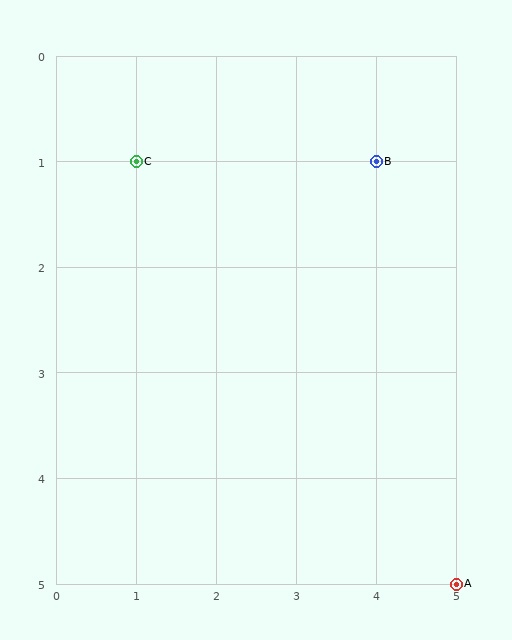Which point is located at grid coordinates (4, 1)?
Point B is at (4, 1).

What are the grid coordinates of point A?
Point A is at grid coordinates (5, 5).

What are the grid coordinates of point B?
Point B is at grid coordinates (4, 1).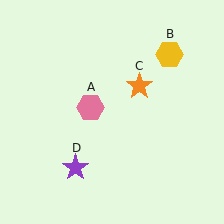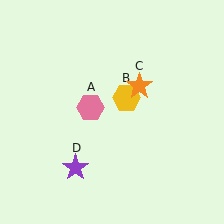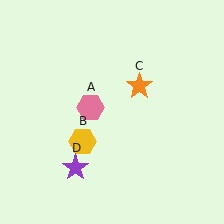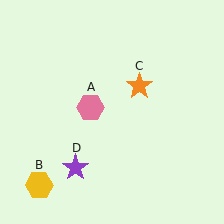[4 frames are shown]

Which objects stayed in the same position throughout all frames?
Pink hexagon (object A) and orange star (object C) and purple star (object D) remained stationary.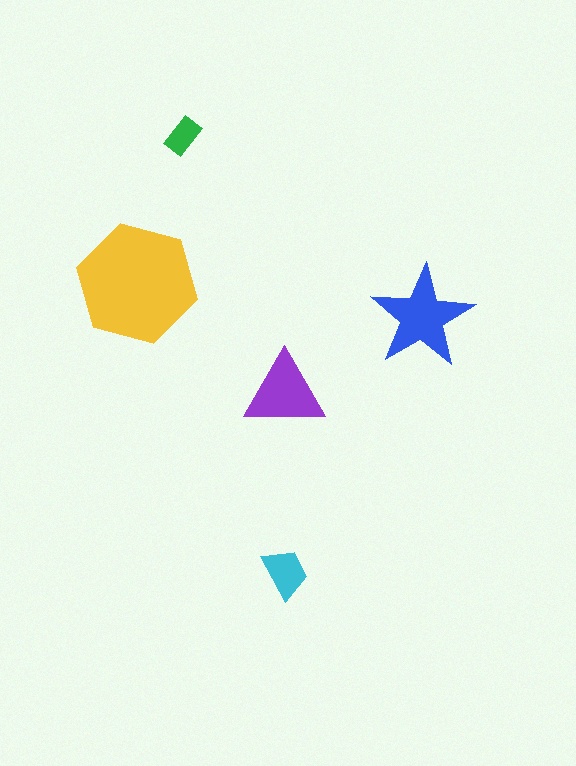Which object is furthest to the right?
The blue star is rightmost.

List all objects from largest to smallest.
The yellow hexagon, the blue star, the purple triangle, the cyan trapezoid, the green rectangle.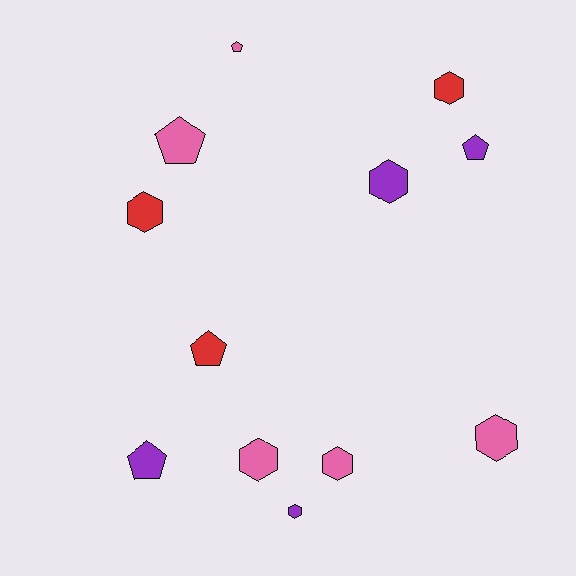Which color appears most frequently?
Pink, with 5 objects.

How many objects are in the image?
There are 12 objects.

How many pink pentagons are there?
There are 2 pink pentagons.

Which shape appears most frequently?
Hexagon, with 7 objects.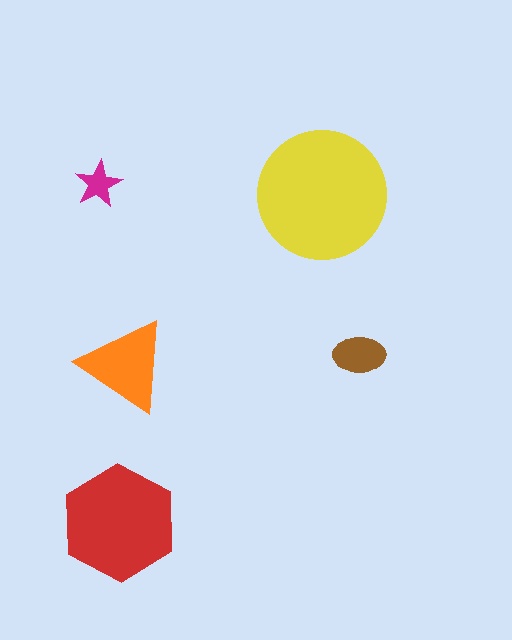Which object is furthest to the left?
The magenta star is leftmost.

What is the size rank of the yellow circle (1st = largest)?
1st.